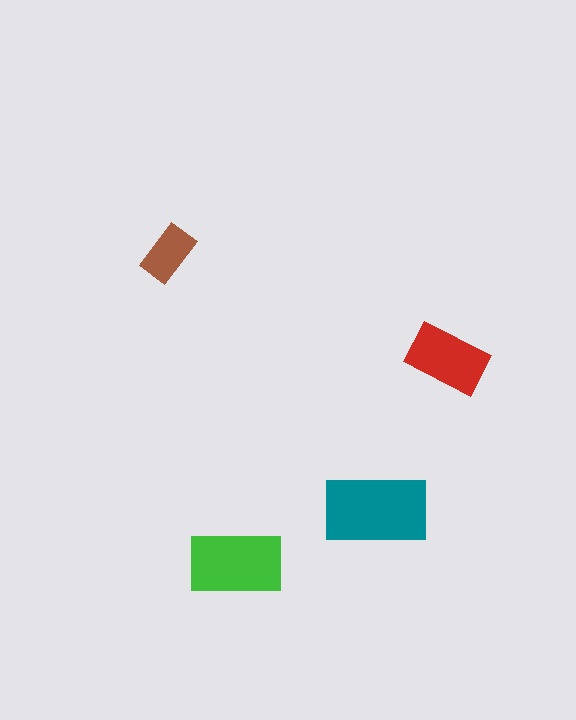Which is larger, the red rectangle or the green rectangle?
The green one.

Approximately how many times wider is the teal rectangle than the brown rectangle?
About 2 times wider.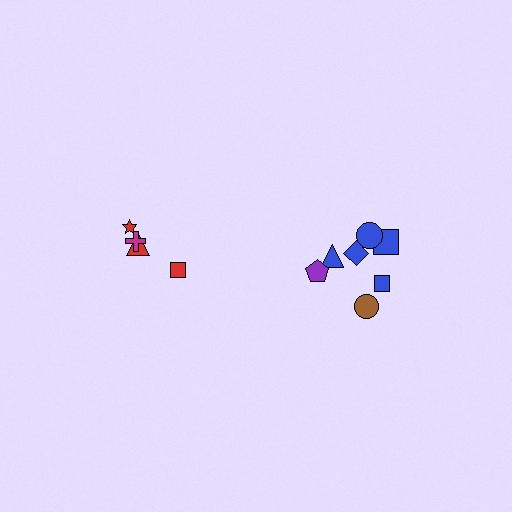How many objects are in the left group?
There are 4 objects.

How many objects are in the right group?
There are 7 objects.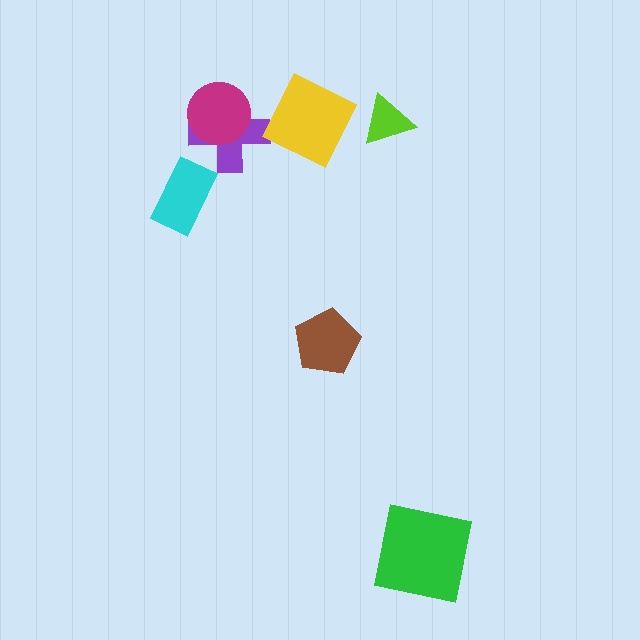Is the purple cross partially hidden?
Yes, it is partially covered by another shape.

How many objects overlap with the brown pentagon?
0 objects overlap with the brown pentagon.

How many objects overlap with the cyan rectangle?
0 objects overlap with the cyan rectangle.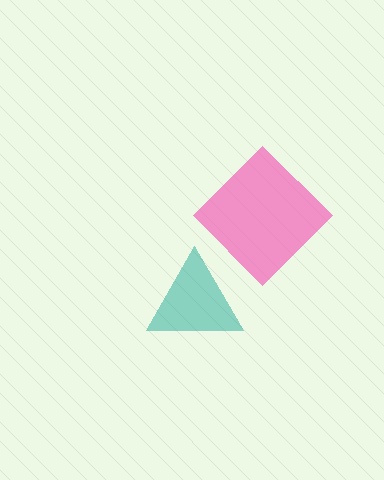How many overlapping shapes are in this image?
There are 2 overlapping shapes in the image.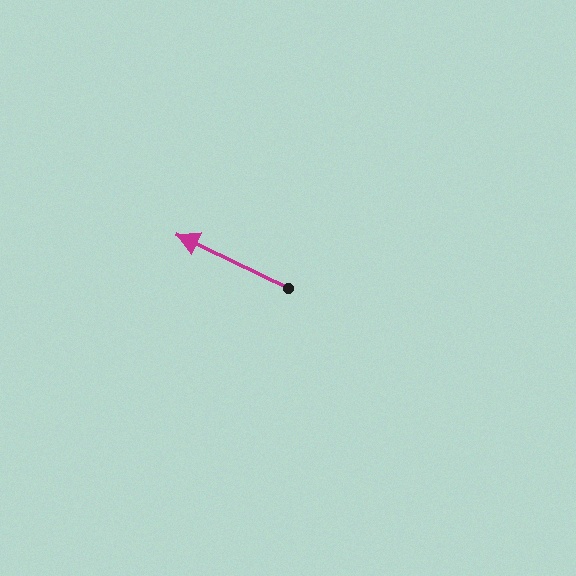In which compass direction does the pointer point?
Northwest.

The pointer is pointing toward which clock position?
Roughly 10 o'clock.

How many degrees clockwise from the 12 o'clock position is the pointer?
Approximately 296 degrees.